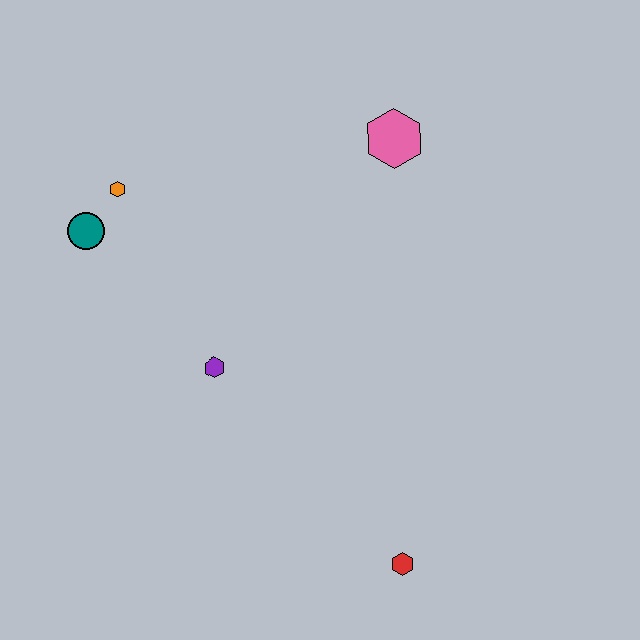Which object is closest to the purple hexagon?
The teal circle is closest to the purple hexagon.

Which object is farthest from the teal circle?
The red hexagon is farthest from the teal circle.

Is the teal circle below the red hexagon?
No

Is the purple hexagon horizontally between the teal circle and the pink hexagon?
Yes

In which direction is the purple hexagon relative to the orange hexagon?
The purple hexagon is below the orange hexagon.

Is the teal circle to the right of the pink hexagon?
No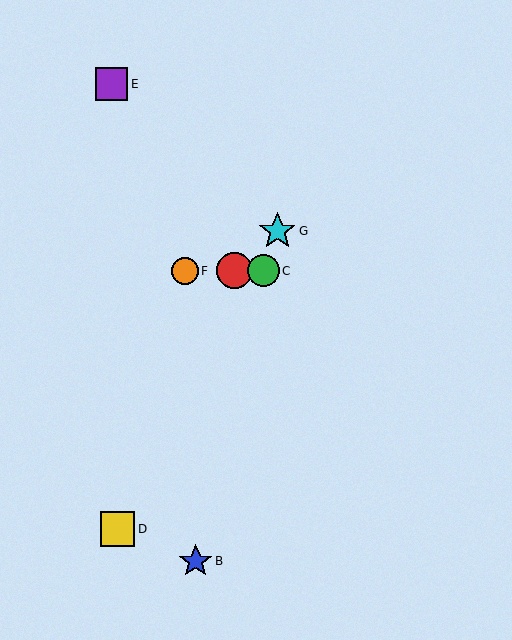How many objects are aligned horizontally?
3 objects (A, C, F) are aligned horizontally.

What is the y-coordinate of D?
Object D is at y≈529.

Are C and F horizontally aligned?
Yes, both are at y≈271.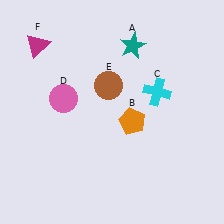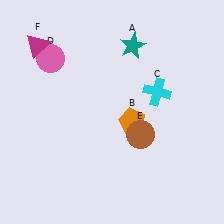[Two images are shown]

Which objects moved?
The objects that moved are: the pink circle (D), the brown circle (E).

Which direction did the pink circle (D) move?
The pink circle (D) moved up.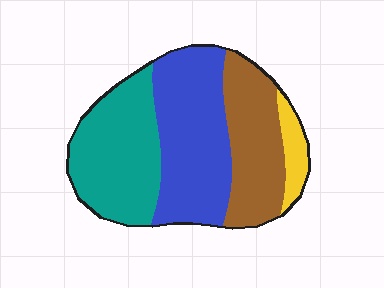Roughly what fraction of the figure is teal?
Teal covers 32% of the figure.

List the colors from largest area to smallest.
From largest to smallest: blue, teal, brown, yellow.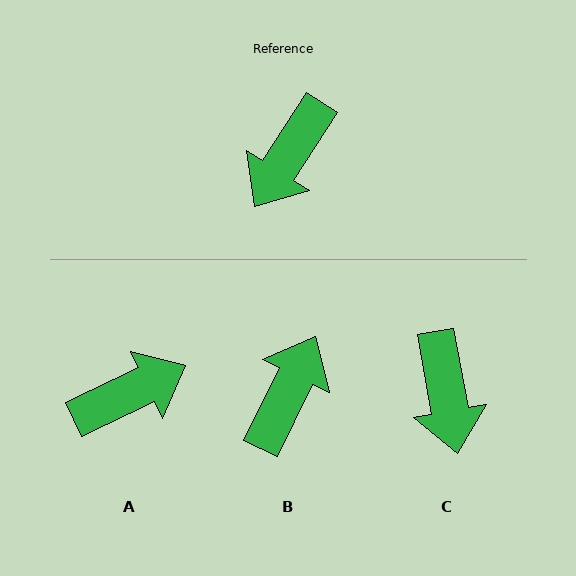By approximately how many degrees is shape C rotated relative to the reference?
Approximately 43 degrees counter-clockwise.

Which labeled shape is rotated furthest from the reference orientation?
B, about 173 degrees away.